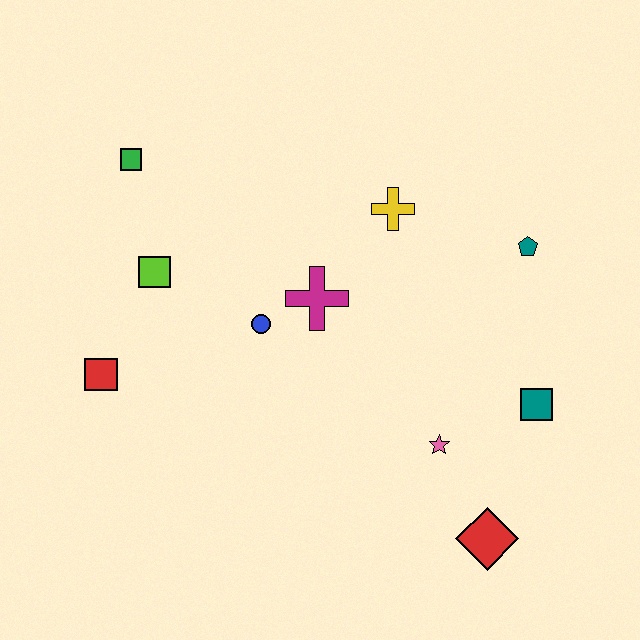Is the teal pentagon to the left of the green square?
No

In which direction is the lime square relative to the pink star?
The lime square is to the left of the pink star.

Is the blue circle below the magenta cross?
Yes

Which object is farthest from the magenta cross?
The red diamond is farthest from the magenta cross.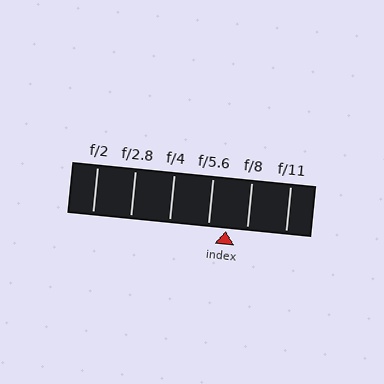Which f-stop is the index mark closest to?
The index mark is closest to f/5.6.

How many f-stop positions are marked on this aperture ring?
There are 6 f-stop positions marked.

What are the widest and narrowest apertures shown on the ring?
The widest aperture shown is f/2 and the narrowest is f/11.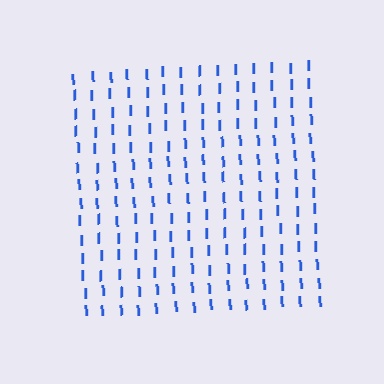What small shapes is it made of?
It is made of small letter I's.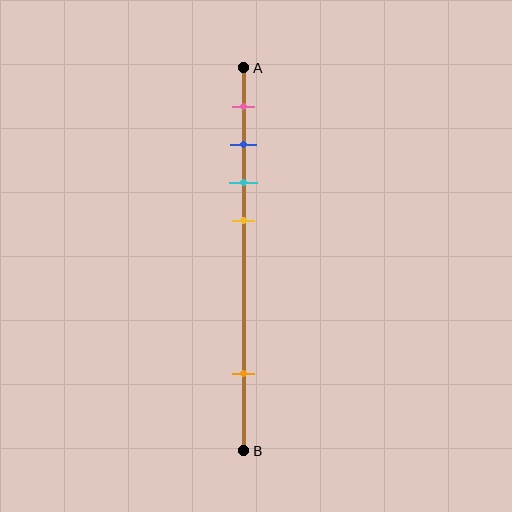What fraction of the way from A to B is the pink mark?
The pink mark is approximately 10% (0.1) of the way from A to B.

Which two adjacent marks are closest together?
The blue and cyan marks are the closest adjacent pair.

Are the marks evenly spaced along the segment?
No, the marks are not evenly spaced.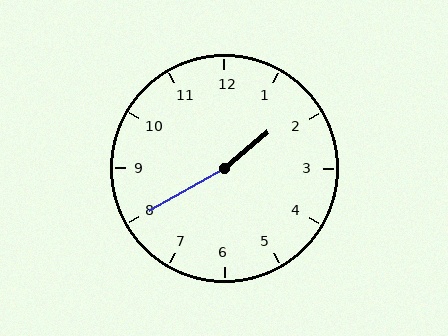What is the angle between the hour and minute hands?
Approximately 170 degrees.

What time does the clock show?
1:40.